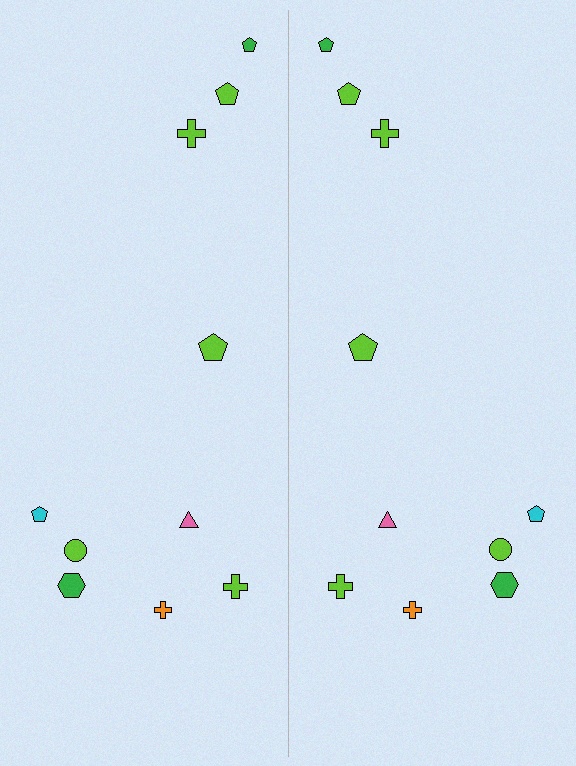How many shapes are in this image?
There are 20 shapes in this image.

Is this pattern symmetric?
Yes, this pattern has bilateral (reflection) symmetry.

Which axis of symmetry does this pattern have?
The pattern has a vertical axis of symmetry running through the center of the image.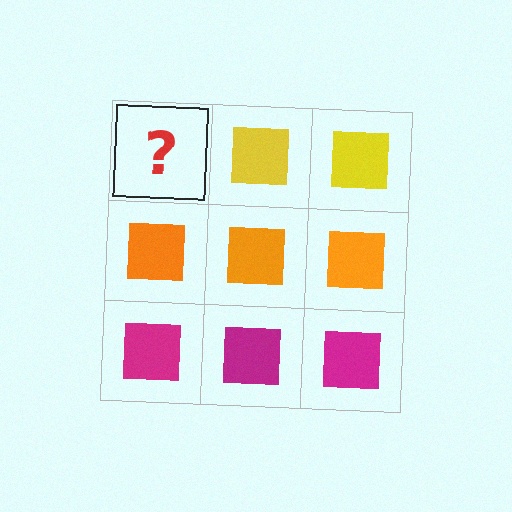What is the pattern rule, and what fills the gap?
The rule is that each row has a consistent color. The gap should be filled with a yellow square.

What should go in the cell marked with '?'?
The missing cell should contain a yellow square.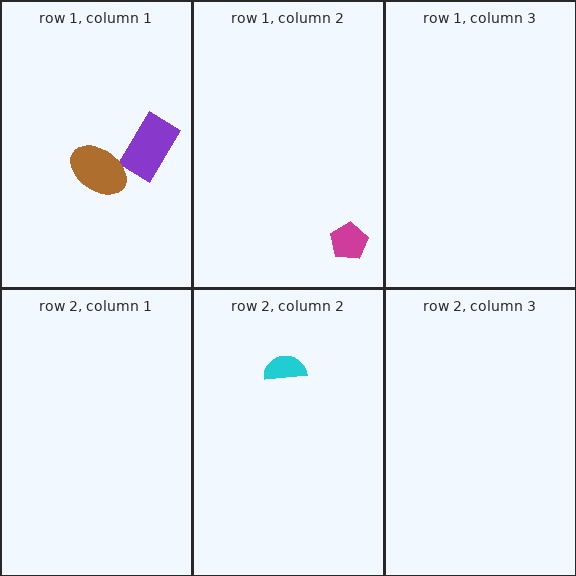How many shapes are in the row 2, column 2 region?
1.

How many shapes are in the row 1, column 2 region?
1.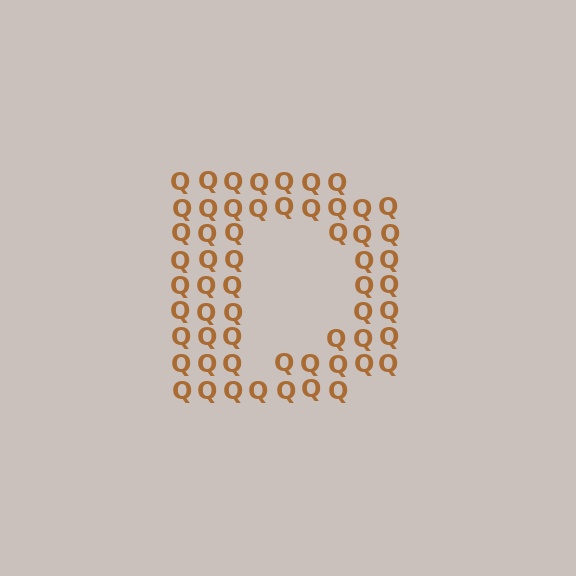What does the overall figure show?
The overall figure shows the letter D.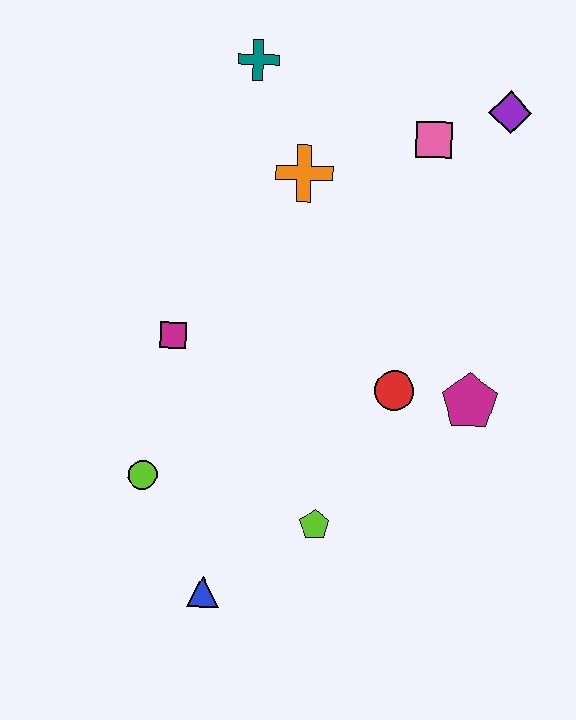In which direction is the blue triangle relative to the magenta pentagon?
The blue triangle is to the left of the magenta pentagon.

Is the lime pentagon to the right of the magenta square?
Yes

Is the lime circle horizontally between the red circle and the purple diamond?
No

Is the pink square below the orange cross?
No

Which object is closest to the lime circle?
The blue triangle is closest to the lime circle.